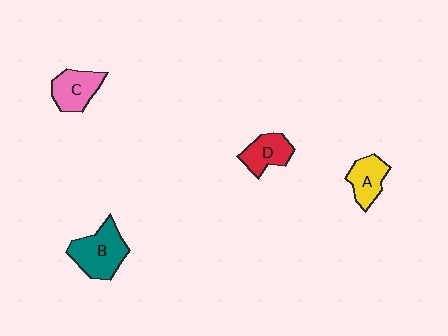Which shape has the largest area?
Shape B (teal).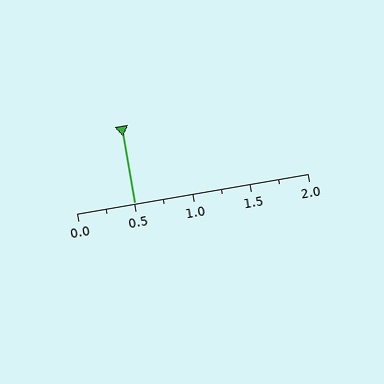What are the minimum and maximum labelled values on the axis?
The axis runs from 0.0 to 2.0.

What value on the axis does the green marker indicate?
The marker indicates approximately 0.5.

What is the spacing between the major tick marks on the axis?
The major ticks are spaced 0.5 apart.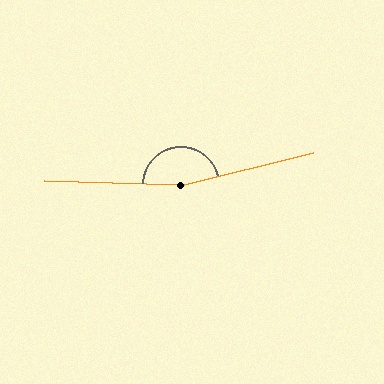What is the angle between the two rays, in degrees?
Approximately 165 degrees.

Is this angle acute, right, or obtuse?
It is obtuse.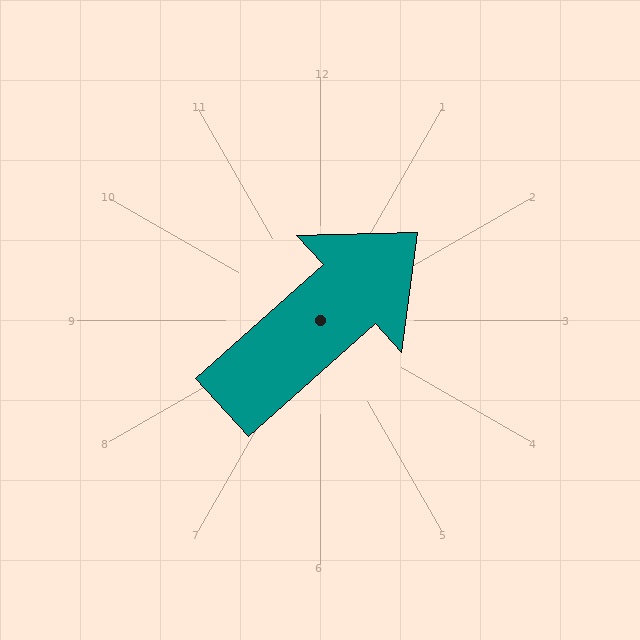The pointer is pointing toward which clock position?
Roughly 2 o'clock.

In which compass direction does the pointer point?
Northeast.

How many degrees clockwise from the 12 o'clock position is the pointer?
Approximately 48 degrees.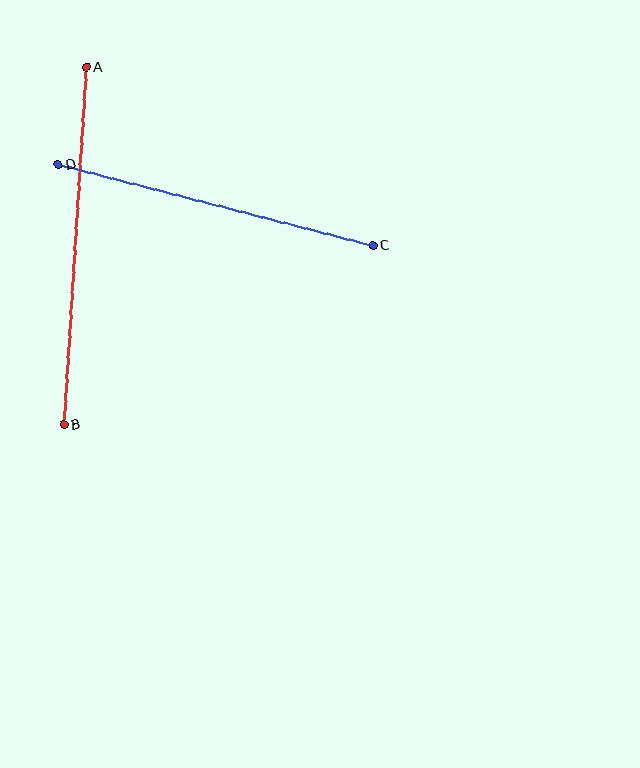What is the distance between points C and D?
The distance is approximately 325 pixels.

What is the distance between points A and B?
The distance is approximately 358 pixels.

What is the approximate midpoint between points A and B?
The midpoint is at approximately (75, 246) pixels.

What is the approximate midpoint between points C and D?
The midpoint is at approximately (215, 205) pixels.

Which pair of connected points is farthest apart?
Points A and B are farthest apart.